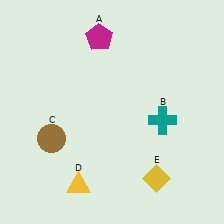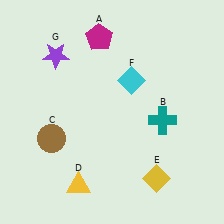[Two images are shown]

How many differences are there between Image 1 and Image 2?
There are 2 differences between the two images.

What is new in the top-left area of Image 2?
A purple star (G) was added in the top-left area of Image 2.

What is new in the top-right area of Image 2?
A cyan diamond (F) was added in the top-right area of Image 2.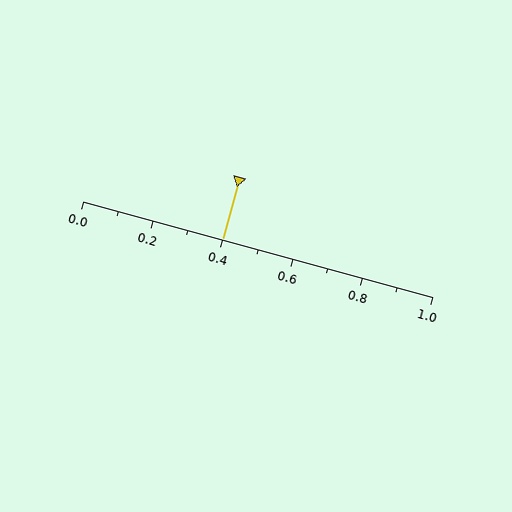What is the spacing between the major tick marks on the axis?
The major ticks are spaced 0.2 apart.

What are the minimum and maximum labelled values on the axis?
The axis runs from 0.0 to 1.0.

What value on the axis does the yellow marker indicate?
The marker indicates approximately 0.4.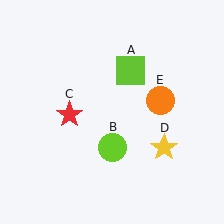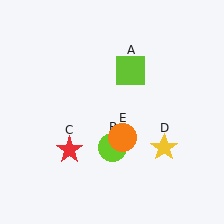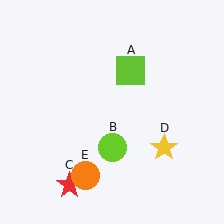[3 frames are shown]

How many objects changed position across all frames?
2 objects changed position: red star (object C), orange circle (object E).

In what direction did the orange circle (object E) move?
The orange circle (object E) moved down and to the left.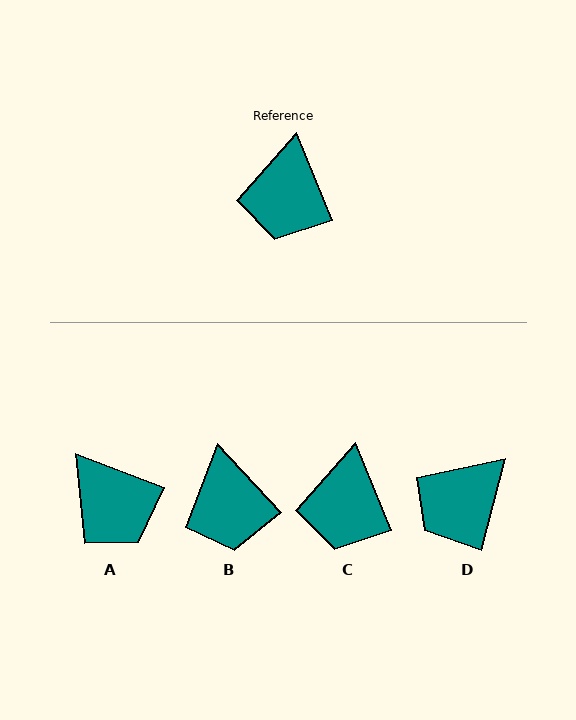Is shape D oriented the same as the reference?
No, it is off by about 37 degrees.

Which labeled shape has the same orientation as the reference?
C.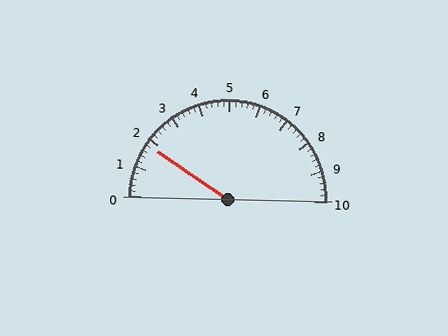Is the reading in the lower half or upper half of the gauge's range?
The reading is in the lower half of the range (0 to 10).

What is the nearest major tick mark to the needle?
The nearest major tick mark is 2.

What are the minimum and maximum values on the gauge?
The gauge ranges from 0 to 10.